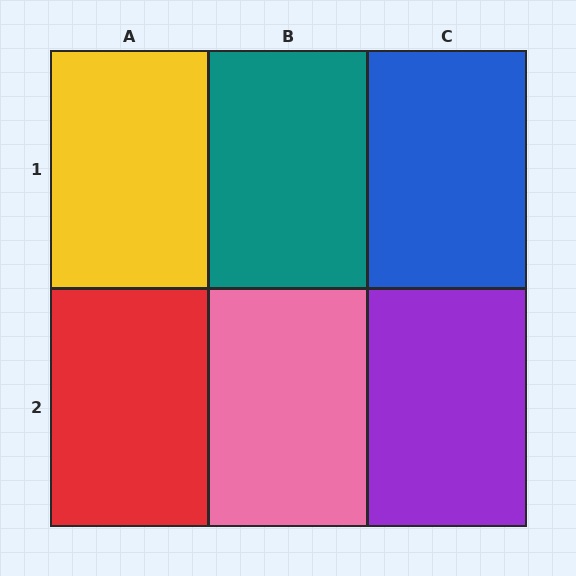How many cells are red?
1 cell is red.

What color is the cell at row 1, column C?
Blue.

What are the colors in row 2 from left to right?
Red, pink, purple.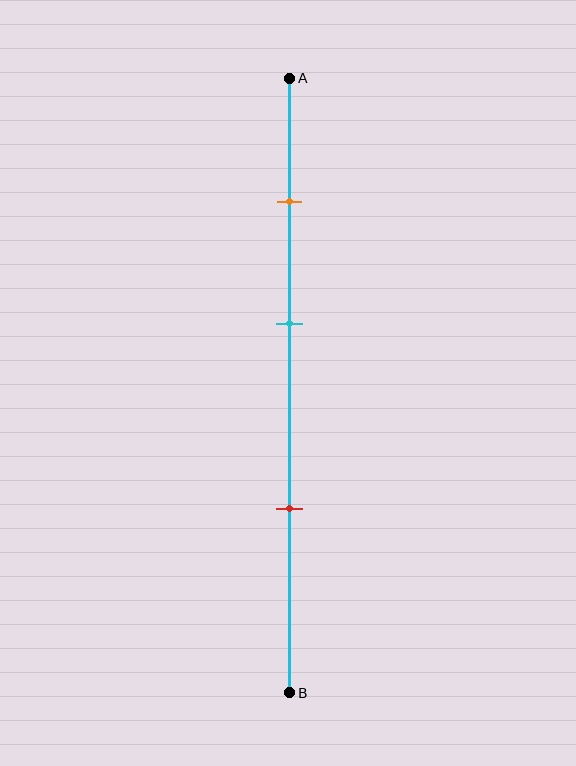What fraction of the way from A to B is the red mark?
The red mark is approximately 70% (0.7) of the way from A to B.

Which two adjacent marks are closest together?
The orange and cyan marks are the closest adjacent pair.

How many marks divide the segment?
There are 3 marks dividing the segment.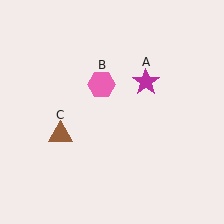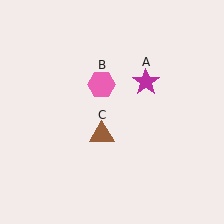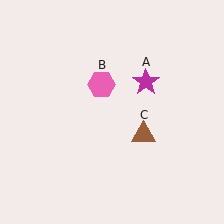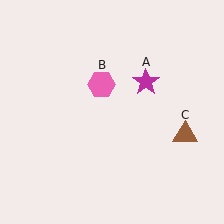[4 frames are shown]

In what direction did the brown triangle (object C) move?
The brown triangle (object C) moved right.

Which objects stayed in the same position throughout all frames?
Magenta star (object A) and pink hexagon (object B) remained stationary.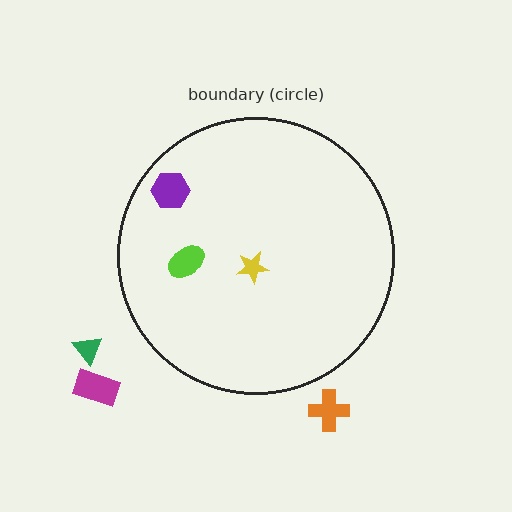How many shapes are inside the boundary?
3 inside, 3 outside.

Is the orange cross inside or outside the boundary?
Outside.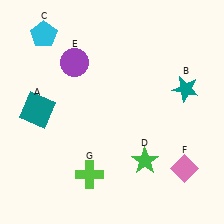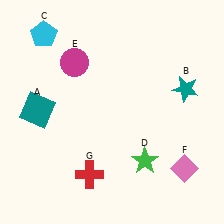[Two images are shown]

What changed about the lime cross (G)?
In Image 1, G is lime. In Image 2, it changed to red.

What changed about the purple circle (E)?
In Image 1, E is purple. In Image 2, it changed to magenta.